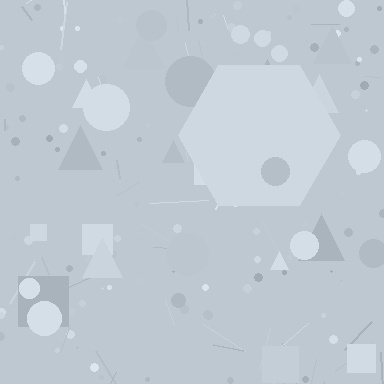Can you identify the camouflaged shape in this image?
The camouflaged shape is a hexagon.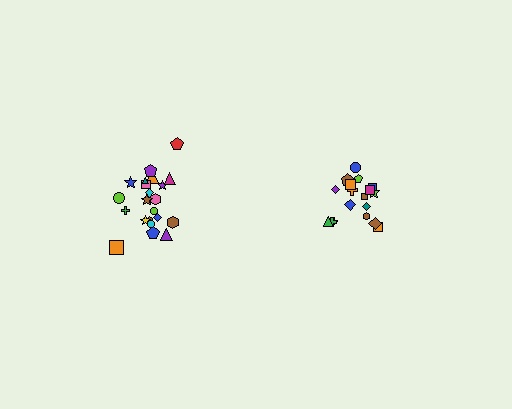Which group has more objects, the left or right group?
The left group.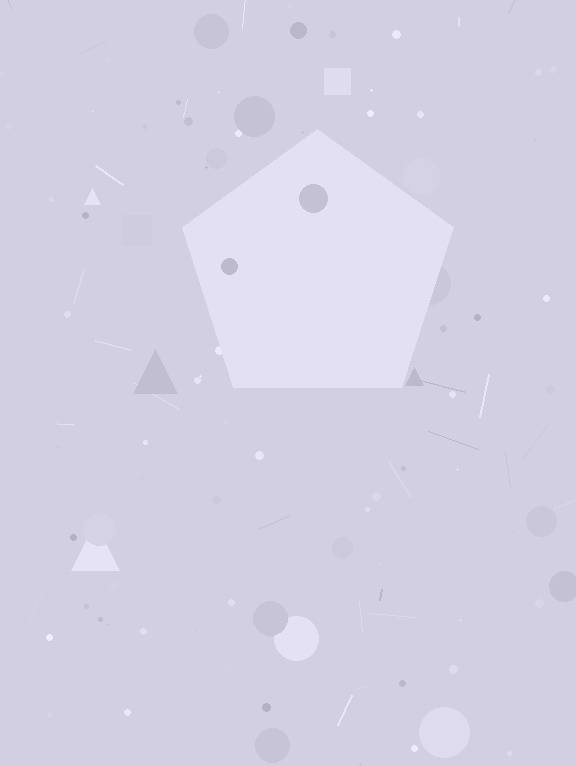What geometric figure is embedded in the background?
A pentagon is embedded in the background.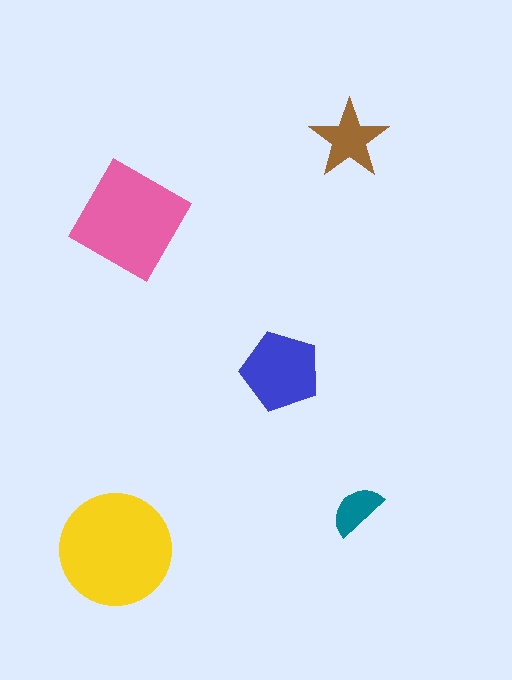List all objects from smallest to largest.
The teal semicircle, the brown star, the blue pentagon, the pink diamond, the yellow circle.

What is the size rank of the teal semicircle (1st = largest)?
5th.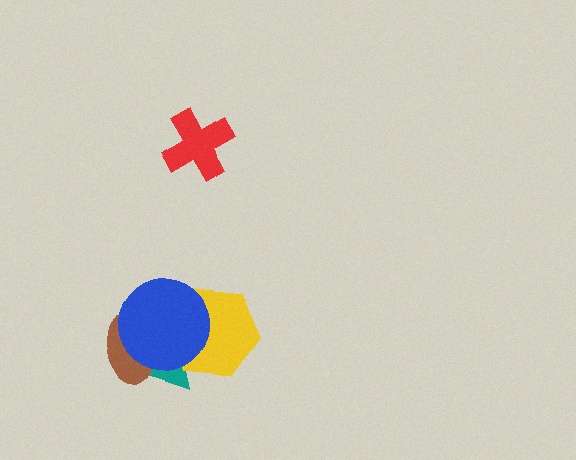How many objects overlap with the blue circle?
3 objects overlap with the blue circle.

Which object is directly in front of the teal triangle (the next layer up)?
The brown ellipse is directly in front of the teal triangle.